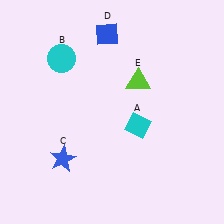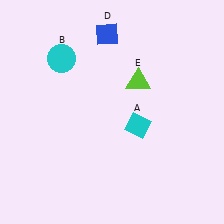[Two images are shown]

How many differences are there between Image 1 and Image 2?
There is 1 difference between the two images.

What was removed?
The blue star (C) was removed in Image 2.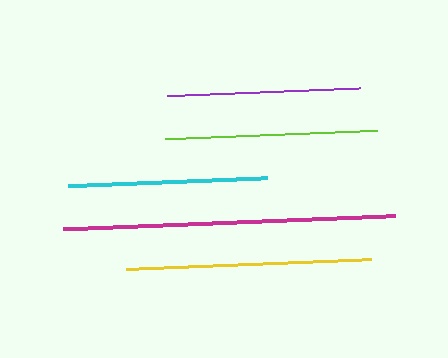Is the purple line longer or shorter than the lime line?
The lime line is longer than the purple line.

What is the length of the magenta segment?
The magenta segment is approximately 332 pixels long.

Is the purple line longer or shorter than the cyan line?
The cyan line is longer than the purple line.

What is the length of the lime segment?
The lime segment is approximately 213 pixels long.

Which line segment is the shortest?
The purple line is the shortest at approximately 194 pixels.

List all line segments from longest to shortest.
From longest to shortest: magenta, yellow, lime, cyan, purple.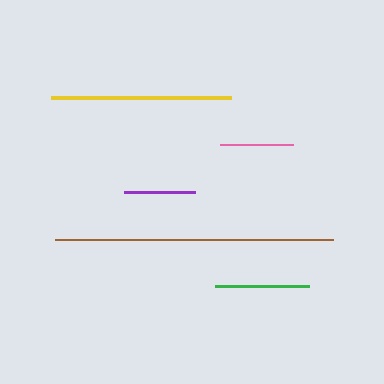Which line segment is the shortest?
The purple line is the shortest at approximately 72 pixels.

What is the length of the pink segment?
The pink segment is approximately 73 pixels long.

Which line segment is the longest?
The brown line is the longest at approximately 279 pixels.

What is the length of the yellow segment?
The yellow segment is approximately 180 pixels long.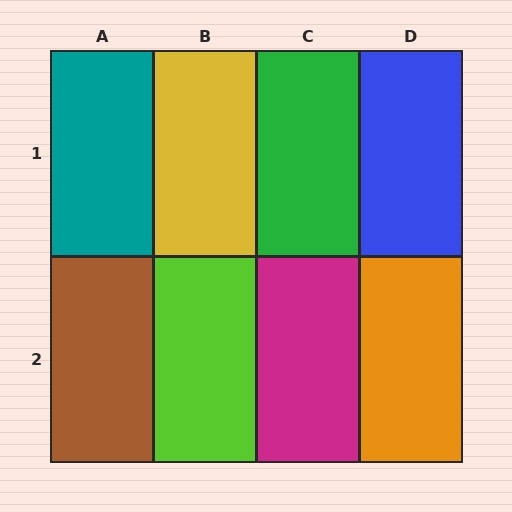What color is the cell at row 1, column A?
Teal.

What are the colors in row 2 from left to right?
Brown, lime, magenta, orange.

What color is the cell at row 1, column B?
Yellow.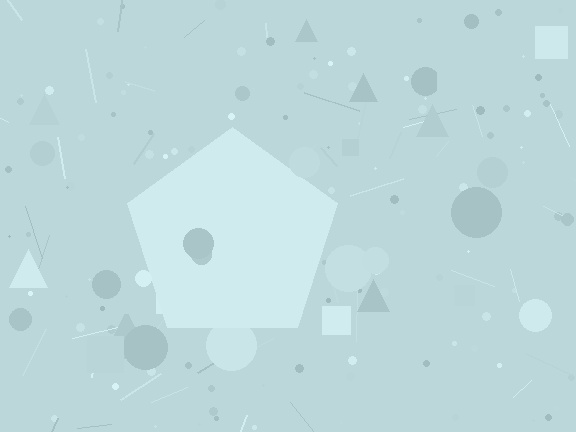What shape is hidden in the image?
A pentagon is hidden in the image.